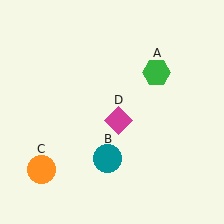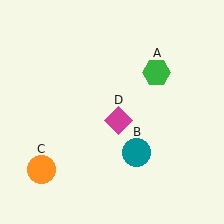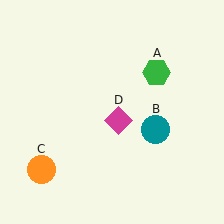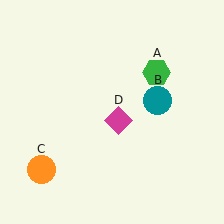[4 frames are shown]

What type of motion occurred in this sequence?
The teal circle (object B) rotated counterclockwise around the center of the scene.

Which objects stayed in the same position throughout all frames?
Green hexagon (object A) and orange circle (object C) and magenta diamond (object D) remained stationary.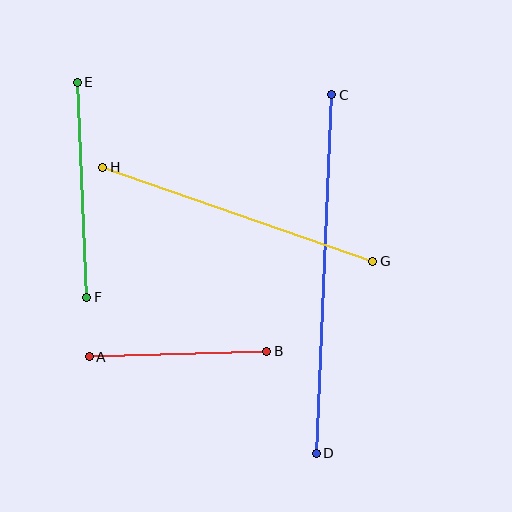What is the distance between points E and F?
The distance is approximately 215 pixels.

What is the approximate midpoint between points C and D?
The midpoint is at approximately (324, 274) pixels.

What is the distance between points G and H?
The distance is approximately 286 pixels.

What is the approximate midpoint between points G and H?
The midpoint is at approximately (238, 214) pixels.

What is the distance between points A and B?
The distance is approximately 178 pixels.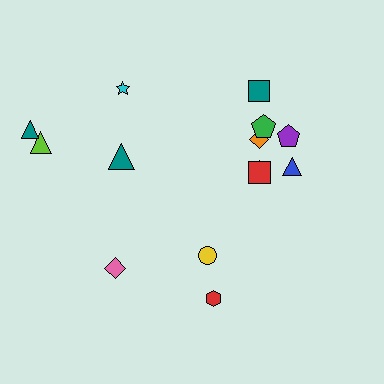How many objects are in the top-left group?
There are 4 objects.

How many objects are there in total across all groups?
There are 14 objects.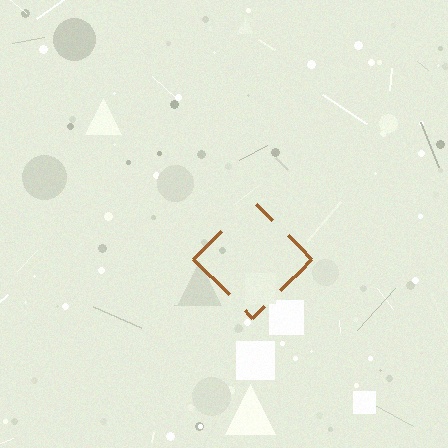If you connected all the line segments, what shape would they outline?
They would outline a diamond.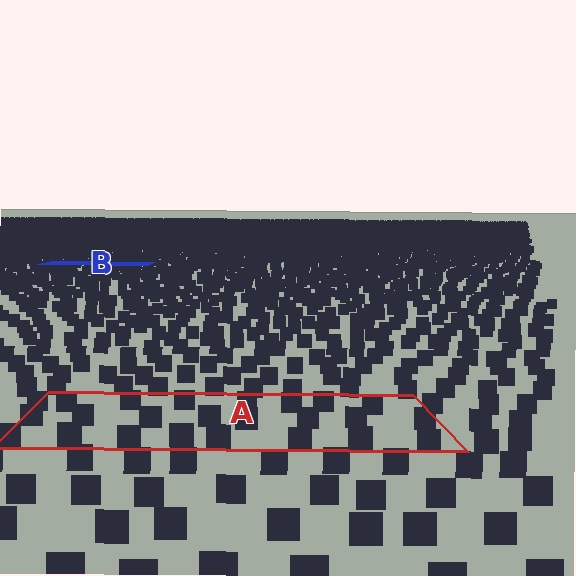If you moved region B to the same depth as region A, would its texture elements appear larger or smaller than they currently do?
They would appear larger. At a closer depth, the same texture elements are projected at a bigger on-screen size.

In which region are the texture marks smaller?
The texture marks are smaller in region B, because it is farther away.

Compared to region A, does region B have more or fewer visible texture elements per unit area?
Region B has more texture elements per unit area — they are packed more densely because it is farther away.